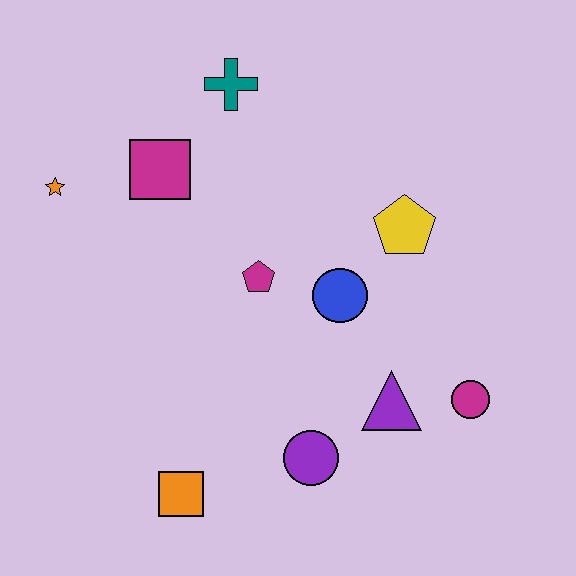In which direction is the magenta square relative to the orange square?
The magenta square is above the orange square.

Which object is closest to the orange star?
The magenta square is closest to the orange star.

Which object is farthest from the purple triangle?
The orange star is farthest from the purple triangle.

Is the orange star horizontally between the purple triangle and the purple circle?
No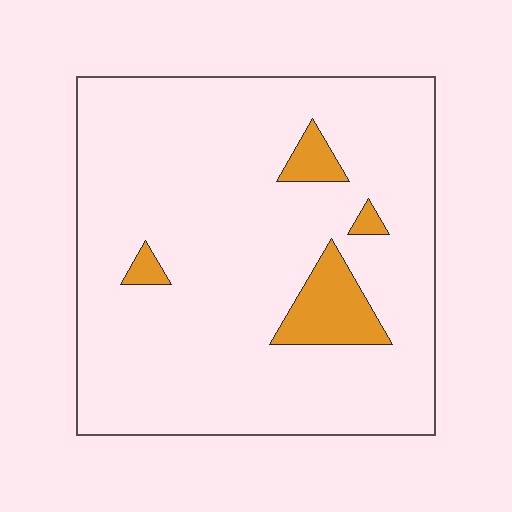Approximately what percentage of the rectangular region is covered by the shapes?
Approximately 10%.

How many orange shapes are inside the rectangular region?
4.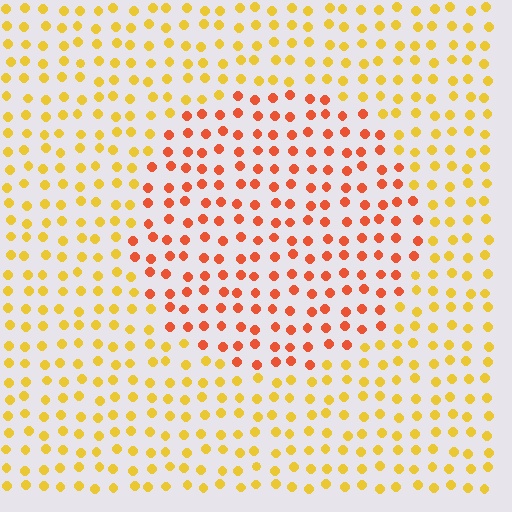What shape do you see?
I see a circle.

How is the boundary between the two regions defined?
The boundary is defined purely by a slight shift in hue (about 39 degrees). Spacing, size, and orientation are identical on both sides.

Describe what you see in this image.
The image is filled with small yellow elements in a uniform arrangement. A circle-shaped region is visible where the elements are tinted to a slightly different hue, forming a subtle color boundary.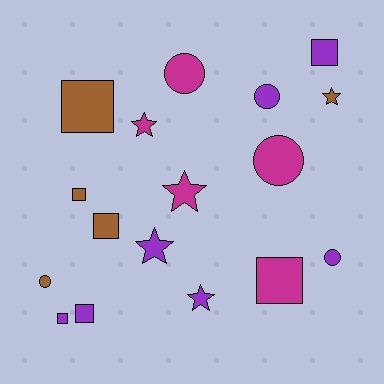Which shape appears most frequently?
Square, with 7 objects.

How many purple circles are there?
There are 2 purple circles.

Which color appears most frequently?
Purple, with 7 objects.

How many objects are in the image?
There are 17 objects.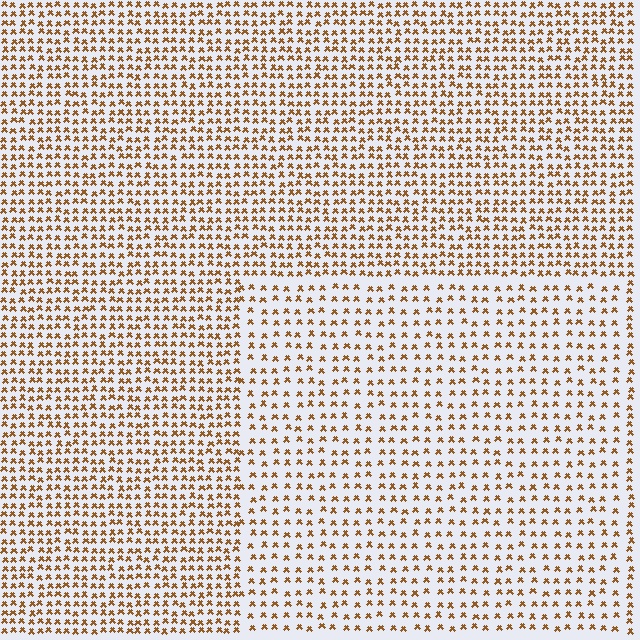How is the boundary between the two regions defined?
The boundary is defined by a change in element density (approximately 1.7x ratio). All elements are the same color, size, and shape.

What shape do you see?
I see a rectangle.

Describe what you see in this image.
The image contains small brown elements arranged at two different densities. A rectangle-shaped region is visible where the elements are less densely packed than the surrounding area.